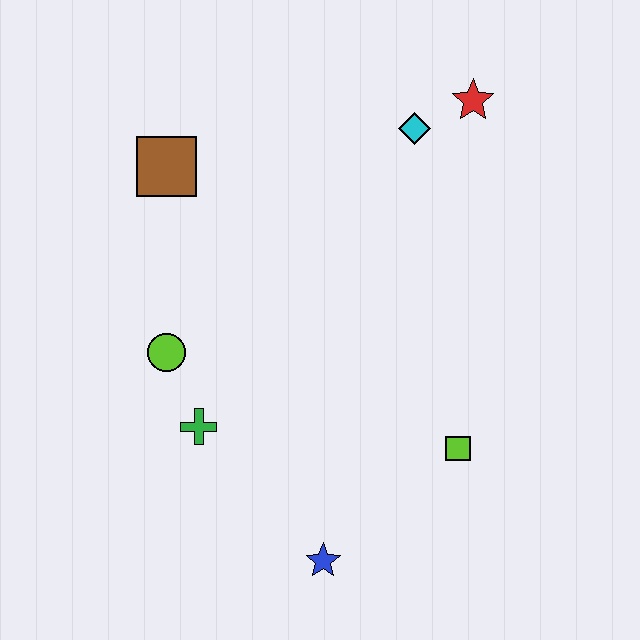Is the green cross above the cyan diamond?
No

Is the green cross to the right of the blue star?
No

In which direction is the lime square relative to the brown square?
The lime square is to the right of the brown square.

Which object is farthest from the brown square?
The blue star is farthest from the brown square.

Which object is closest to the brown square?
The lime circle is closest to the brown square.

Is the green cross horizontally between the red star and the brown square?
Yes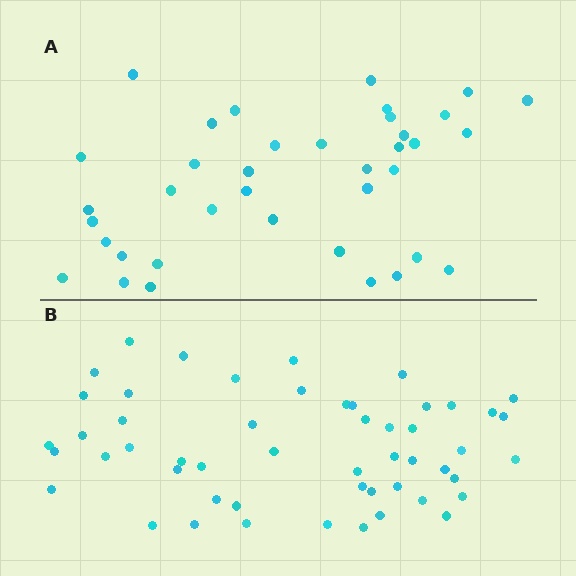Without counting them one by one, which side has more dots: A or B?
Region B (the bottom region) has more dots.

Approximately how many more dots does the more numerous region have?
Region B has approximately 15 more dots than region A.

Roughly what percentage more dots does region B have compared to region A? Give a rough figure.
About 35% more.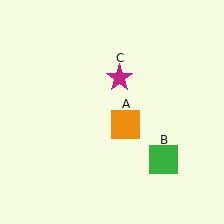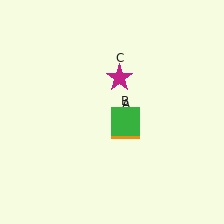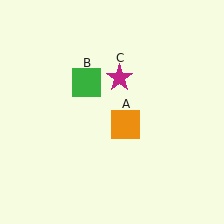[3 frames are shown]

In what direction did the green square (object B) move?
The green square (object B) moved up and to the left.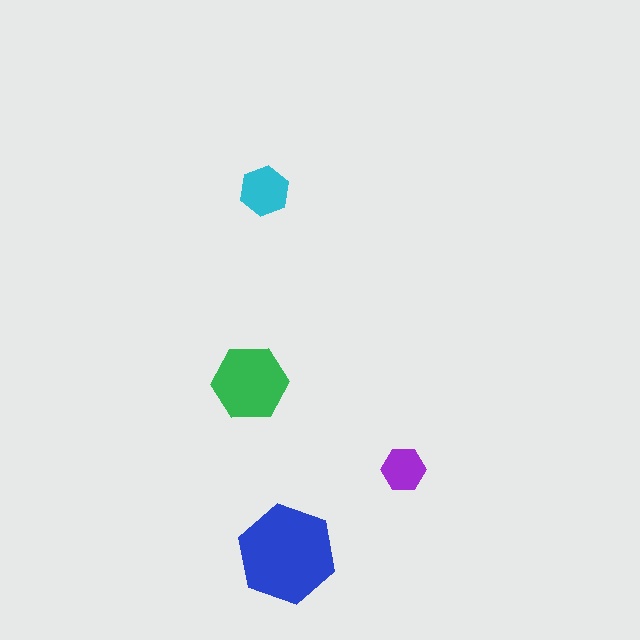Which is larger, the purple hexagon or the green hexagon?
The green one.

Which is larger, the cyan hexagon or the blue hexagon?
The blue one.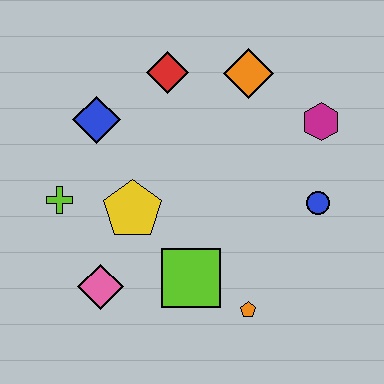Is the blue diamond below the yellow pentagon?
No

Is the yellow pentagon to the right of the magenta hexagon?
No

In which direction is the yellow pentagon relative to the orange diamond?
The yellow pentagon is below the orange diamond.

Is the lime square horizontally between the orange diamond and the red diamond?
Yes